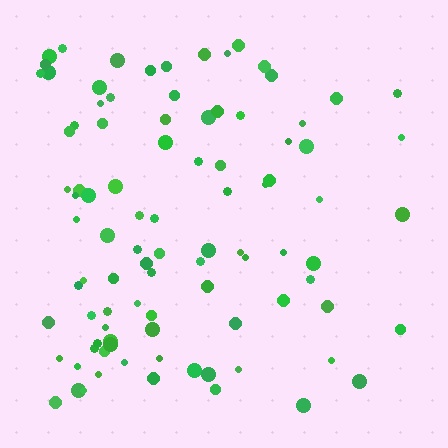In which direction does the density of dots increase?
From right to left, with the left side densest.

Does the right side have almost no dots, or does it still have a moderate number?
Still a moderate number, just noticeably fewer than the left.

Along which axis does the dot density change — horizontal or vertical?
Horizontal.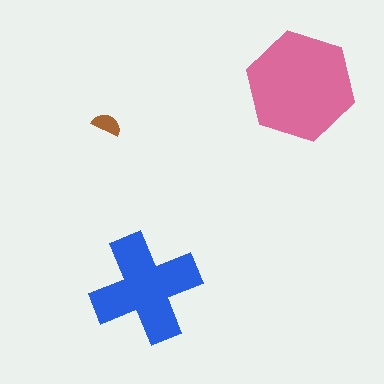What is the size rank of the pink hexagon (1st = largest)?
1st.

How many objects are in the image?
There are 3 objects in the image.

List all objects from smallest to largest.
The brown semicircle, the blue cross, the pink hexagon.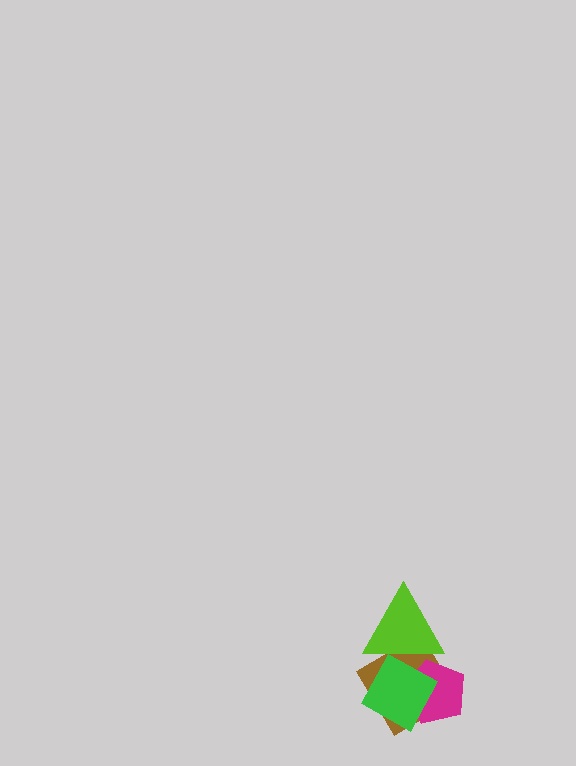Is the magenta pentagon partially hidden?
Yes, it is partially covered by another shape.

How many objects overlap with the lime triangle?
3 objects overlap with the lime triangle.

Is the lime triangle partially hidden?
No, no other shape covers it.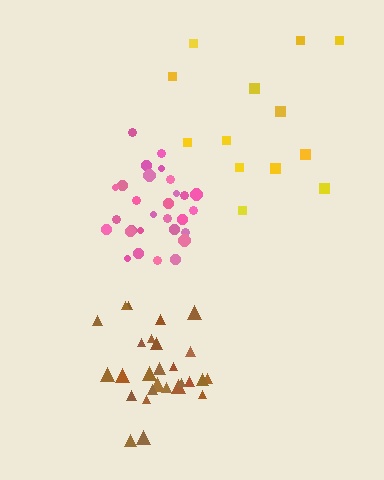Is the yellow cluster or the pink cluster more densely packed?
Pink.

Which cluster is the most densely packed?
Brown.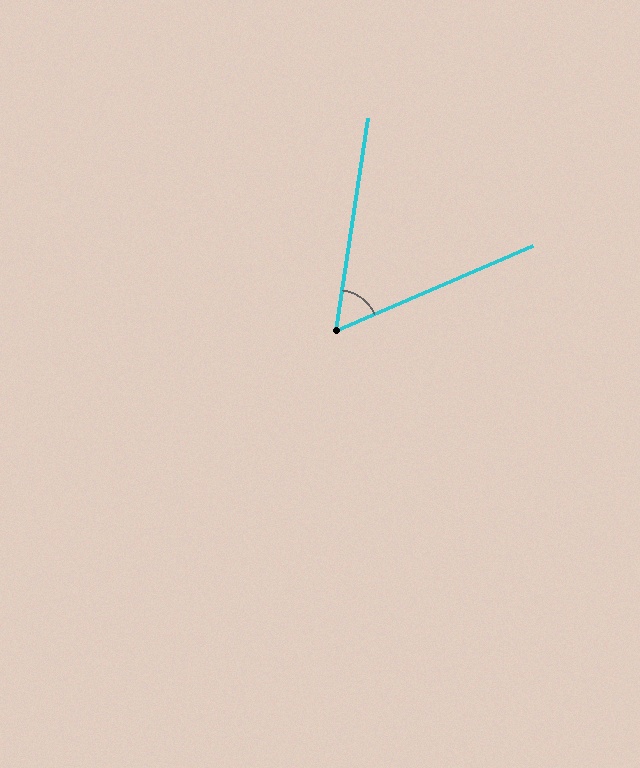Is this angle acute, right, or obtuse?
It is acute.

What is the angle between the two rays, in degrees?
Approximately 58 degrees.